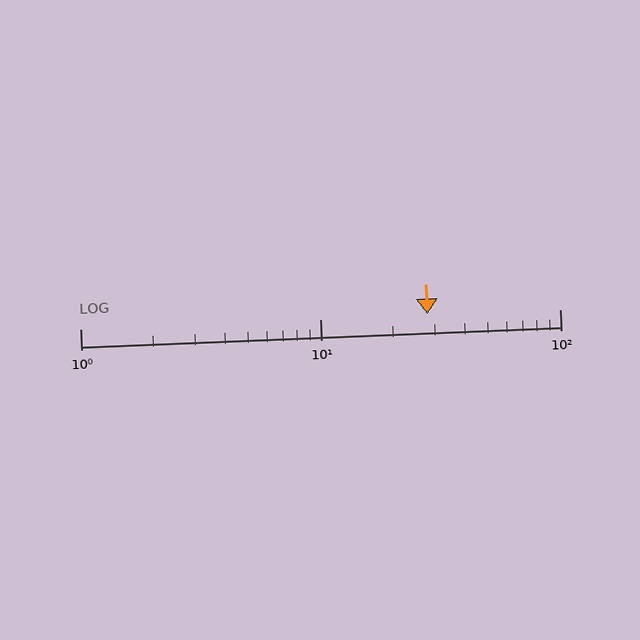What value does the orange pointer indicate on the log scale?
The pointer indicates approximately 28.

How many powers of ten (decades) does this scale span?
The scale spans 2 decades, from 1 to 100.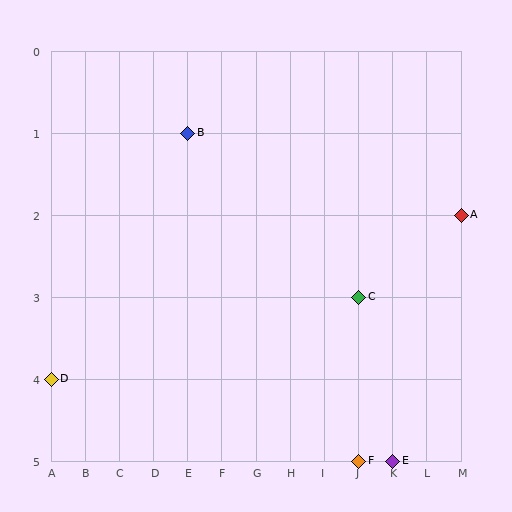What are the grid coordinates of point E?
Point E is at grid coordinates (K, 5).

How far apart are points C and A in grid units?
Points C and A are 3 columns and 1 row apart (about 3.2 grid units diagonally).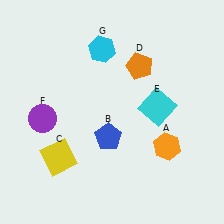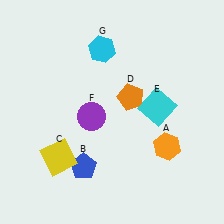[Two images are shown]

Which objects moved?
The objects that moved are: the blue pentagon (B), the orange pentagon (D), the purple circle (F).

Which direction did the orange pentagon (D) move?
The orange pentagon (D) moved down.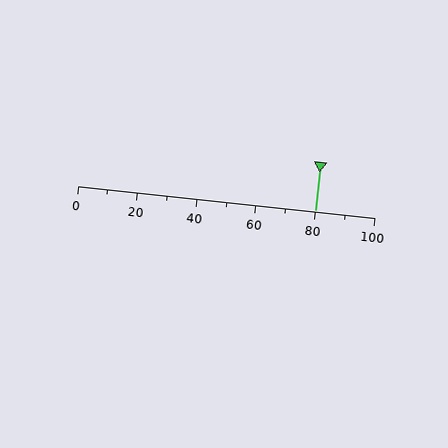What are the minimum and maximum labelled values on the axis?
The axis runs from 0 to 100.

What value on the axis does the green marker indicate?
The marker indicates approximately 80.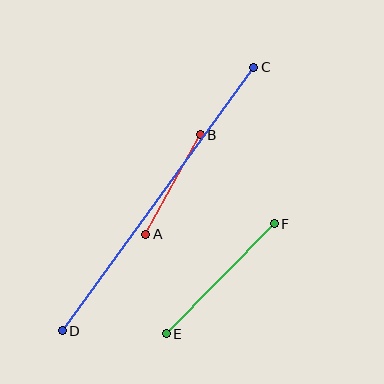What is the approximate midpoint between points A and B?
The midpoint is at approximately (173, 185) pixels.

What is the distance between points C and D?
The distance is approximately 326 pixels.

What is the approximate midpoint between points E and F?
The midpoint is at approximately (220, 279) pixels.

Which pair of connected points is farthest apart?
Points C and D are farthest apart.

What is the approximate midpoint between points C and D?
The midpoint is at approximately (158, 199) pixels.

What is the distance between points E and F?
The distance is approximately 154 pixels.